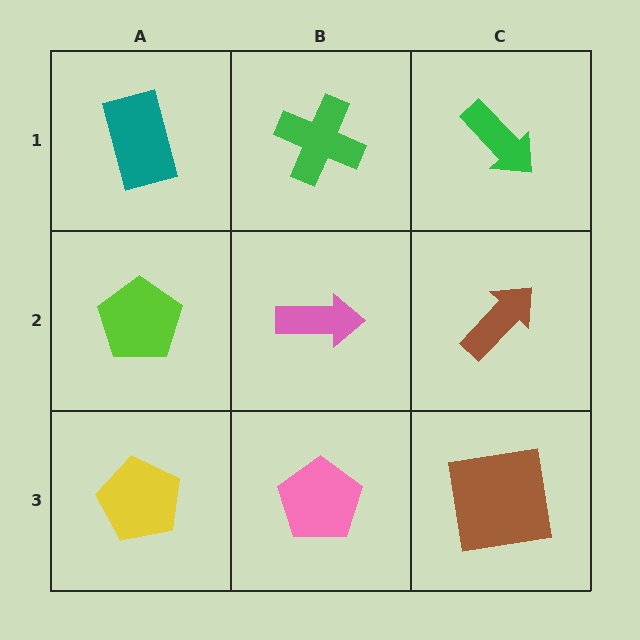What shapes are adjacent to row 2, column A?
A teal rectangle (row 1, column A), a yellow pentagon (row 3, column A), a pink arrow (row 2, column B).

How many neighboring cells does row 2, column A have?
3.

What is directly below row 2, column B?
A pink pentagon.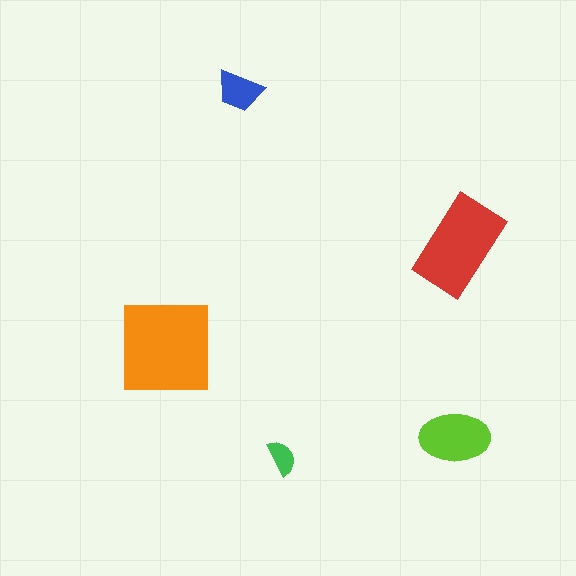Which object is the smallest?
The green semicircle.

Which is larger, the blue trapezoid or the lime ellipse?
The lime ellipse.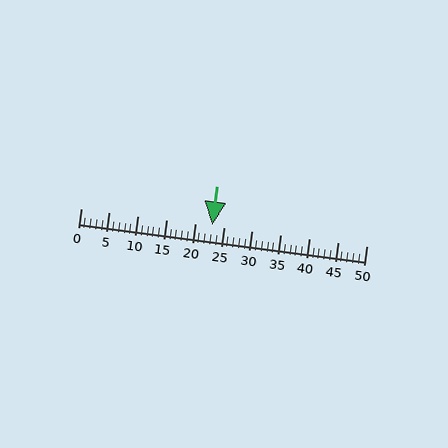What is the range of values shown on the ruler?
The ruler shows values from 0 to 50.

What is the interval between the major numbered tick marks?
The major tick marks are spaced 5 units apart.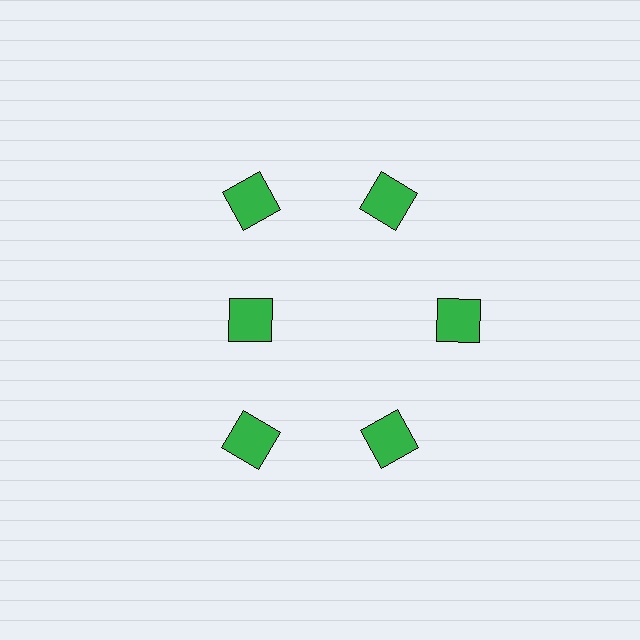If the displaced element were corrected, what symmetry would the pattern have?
It would have 6-fold rotational symmetry — the pattern would map onto itself every 60 degrees.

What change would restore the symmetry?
The symmetry would be restored by moving it outward, back onto the ring so that all 6 squares sit at equal angles and equal distance from the center.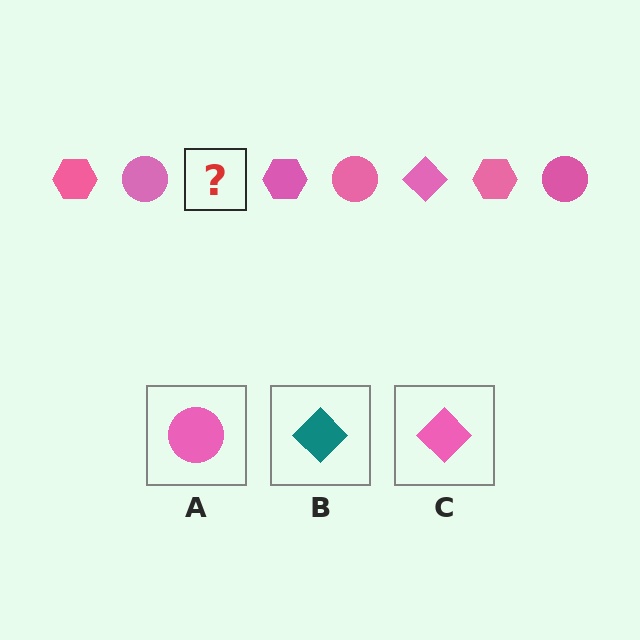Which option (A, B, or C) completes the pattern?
C.